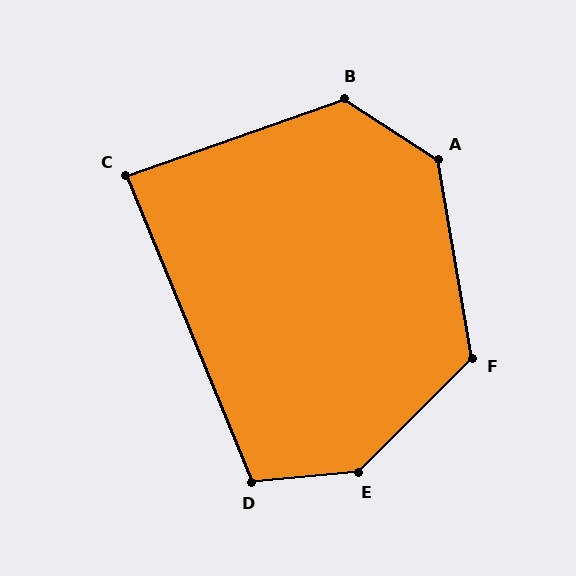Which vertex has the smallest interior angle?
C, at approximately 87 degrees.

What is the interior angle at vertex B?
Approximately 128 degrees (obtuse).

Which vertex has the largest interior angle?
E, at approximately 140 degrees.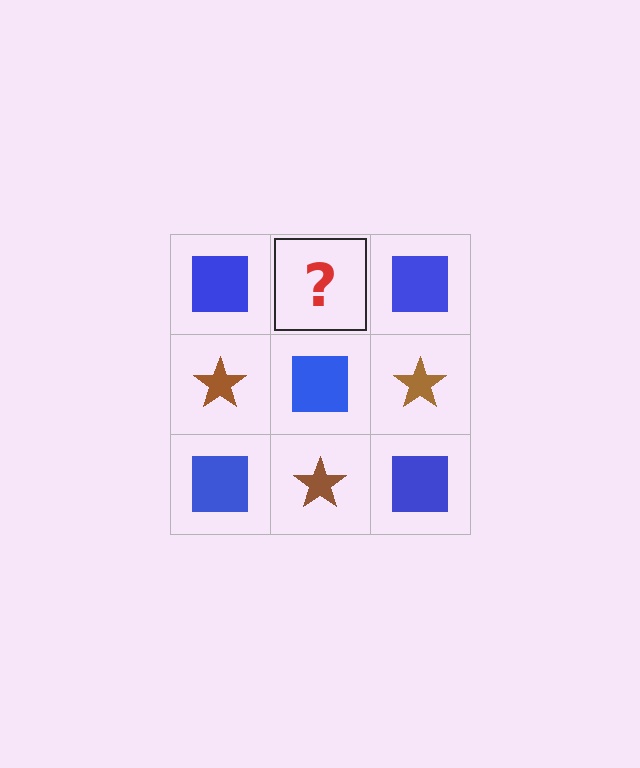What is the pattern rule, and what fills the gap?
The rule is that it alternates blue square and brown star in a checkerboard pattern. The gap should be filled with a brown star.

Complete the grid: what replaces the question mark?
The question mark should be replaced with a brown star.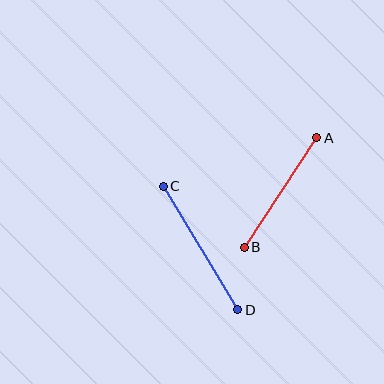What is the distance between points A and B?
The distance is approximately 131 pixels.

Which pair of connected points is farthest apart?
Points C and D are farthest apart.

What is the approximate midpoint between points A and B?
The midpoint is at approximately (281, 192) pixels.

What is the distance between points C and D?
The distance is approximately 144 pixels.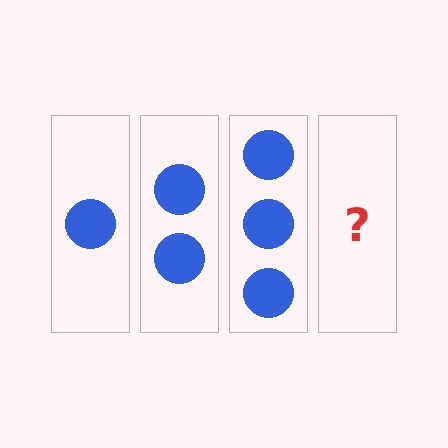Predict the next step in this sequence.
The next step is 4 circles.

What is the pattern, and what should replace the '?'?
The pattern is that each step adds one more circle. The '?' should be 4 circles.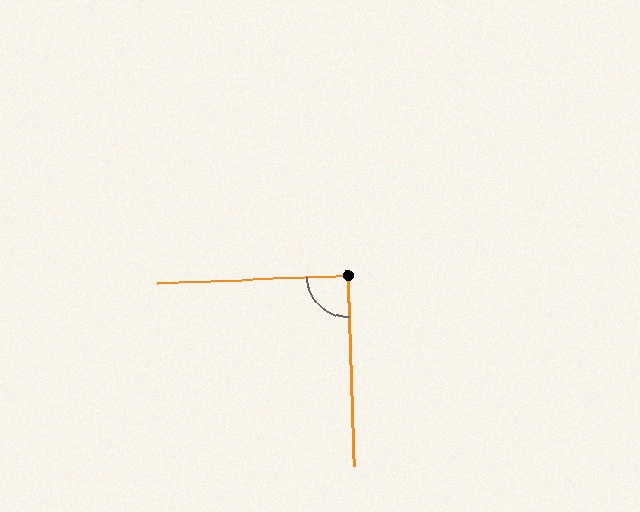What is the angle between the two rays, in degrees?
Approximately 89 degrees.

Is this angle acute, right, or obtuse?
It is approximately a right angle.